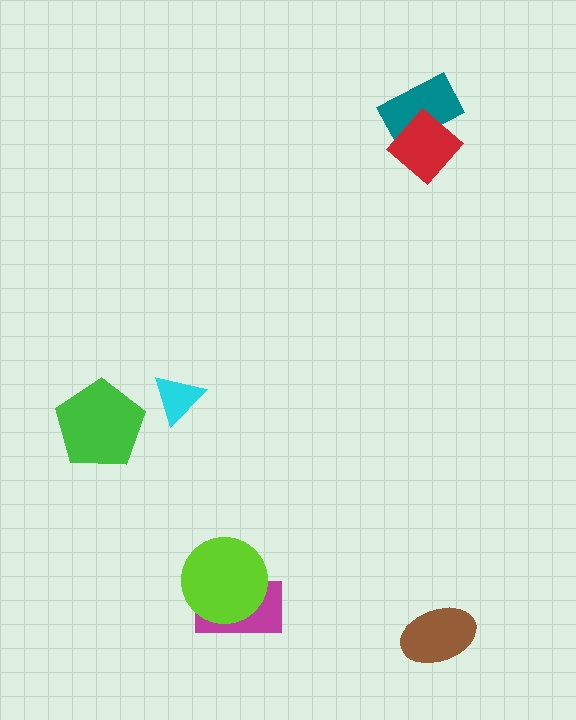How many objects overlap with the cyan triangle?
0 objects overlap with the cyan triangle.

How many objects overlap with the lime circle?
1 object overlaps with the lime circle.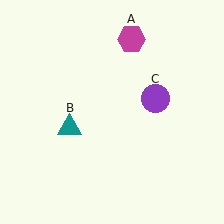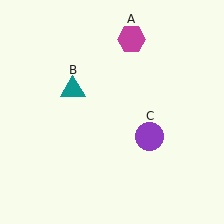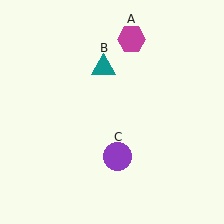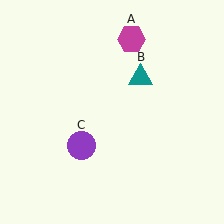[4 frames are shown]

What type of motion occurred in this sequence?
The teal triangle (object B), purple circle (object C) rotated clockwise around the center of the scene.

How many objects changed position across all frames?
2 objects changed position: teal triangle (object B), purple circle (object C).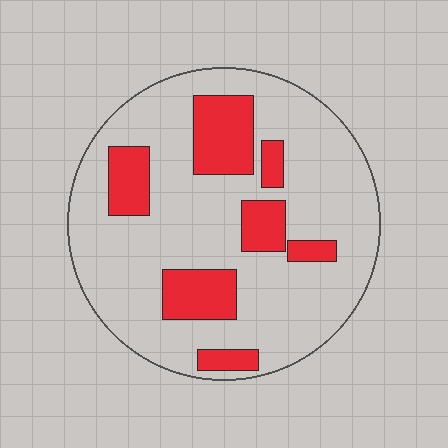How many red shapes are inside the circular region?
7.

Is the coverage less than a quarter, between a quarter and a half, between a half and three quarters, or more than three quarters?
Less than a quarter.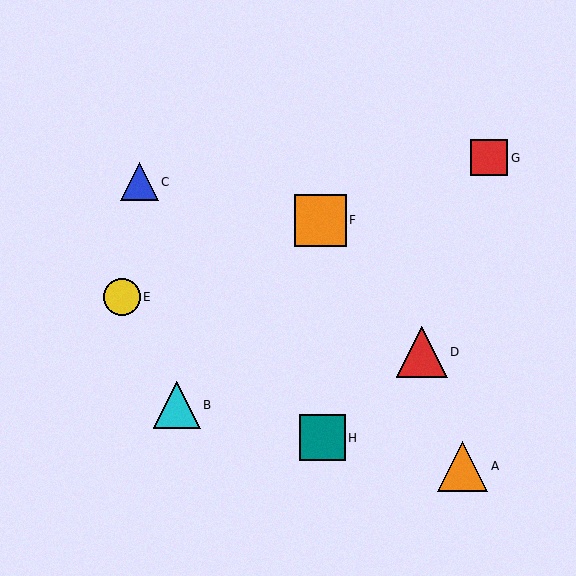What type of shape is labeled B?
Shape B is a cyan triangle.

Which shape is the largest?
The orange square (labeled F) is the largest.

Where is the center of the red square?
The center of the red square is at (489, 158).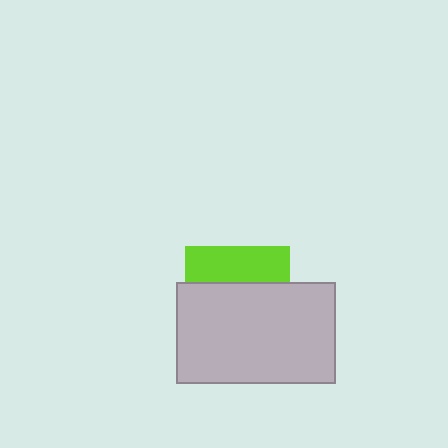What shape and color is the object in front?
The object in front is a light gray rectangle.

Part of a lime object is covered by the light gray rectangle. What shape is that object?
It is a square.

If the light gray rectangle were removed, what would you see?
You would see the complete lime square.